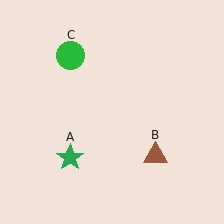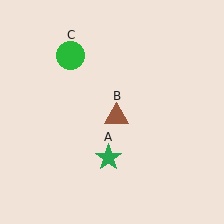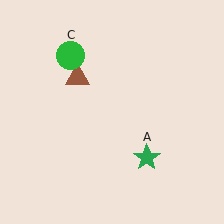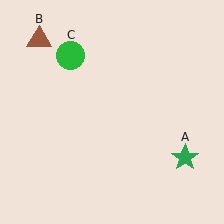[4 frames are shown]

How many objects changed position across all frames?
2 objects changed position: green star (object A), brown triangle (object B).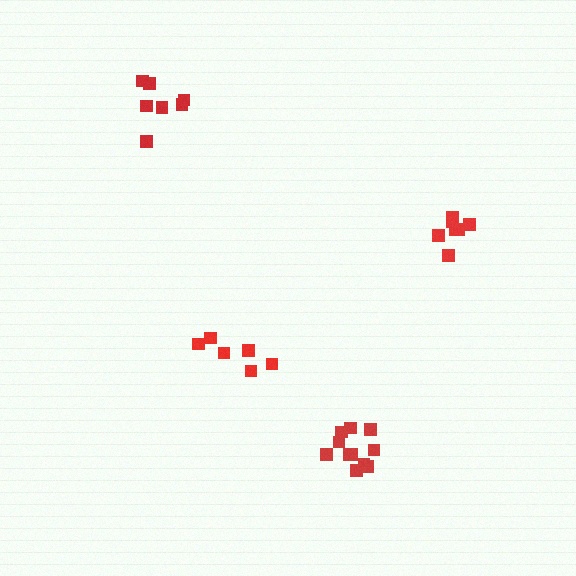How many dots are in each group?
Group 1: 12 dots, Group 2: 7 dots, Group 3: 6 dots, Group 4: 7 dots (32 total).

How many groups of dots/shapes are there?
There are 4 groups.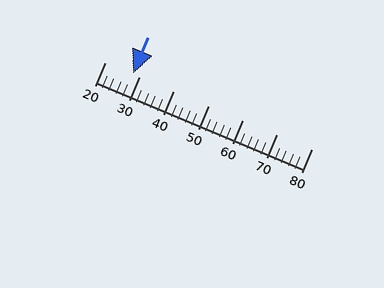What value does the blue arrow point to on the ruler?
The blue arrow points to approximately 28.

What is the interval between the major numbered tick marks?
The major tick marks are spaced 10 units apart.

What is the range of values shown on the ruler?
The ruler shows values from 20 to 80.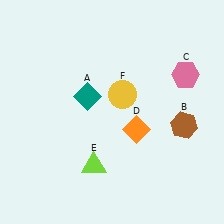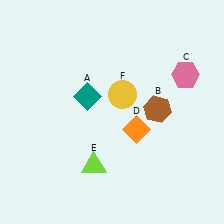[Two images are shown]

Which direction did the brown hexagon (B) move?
The brown hexagon (B) moved left.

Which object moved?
The brown hexagon (B) moved left.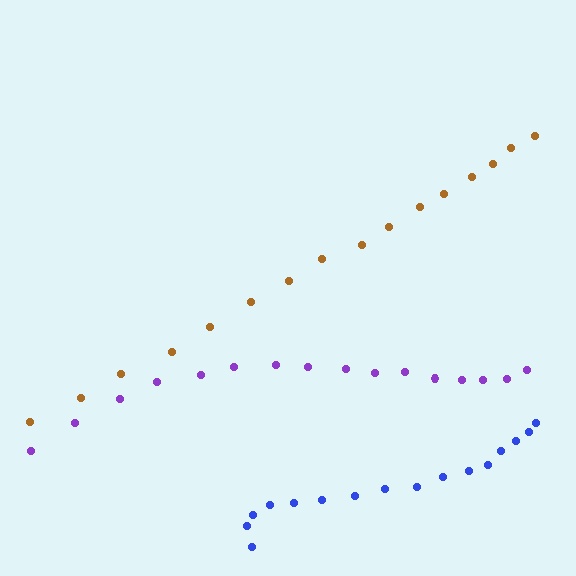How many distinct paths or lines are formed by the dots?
There are 3 distinct paths.